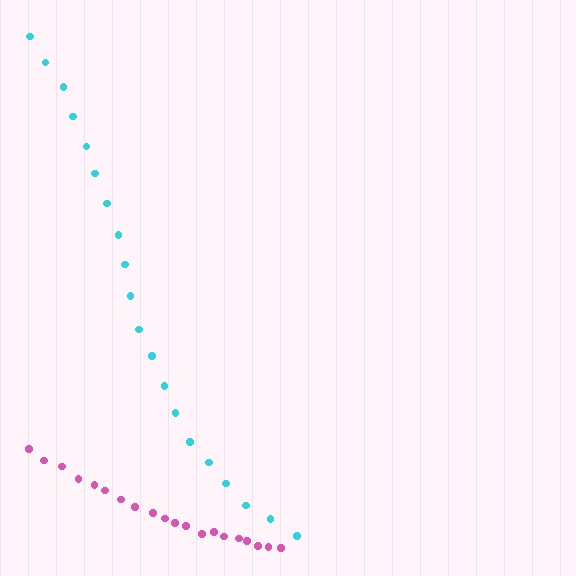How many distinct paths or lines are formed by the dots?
There are 2 distinct paths.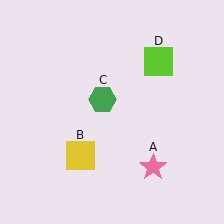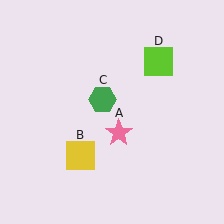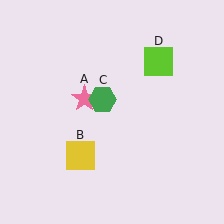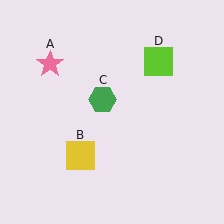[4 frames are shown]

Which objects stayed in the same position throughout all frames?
Yellow square (object B) and green hexagon (object C) and lime square (object D) remained stationary.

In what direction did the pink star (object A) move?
The pink star (object A) moved up and to the left.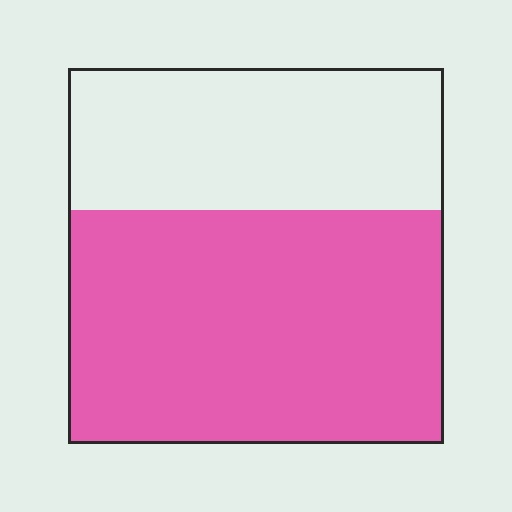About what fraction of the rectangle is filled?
About five eighths (5/8).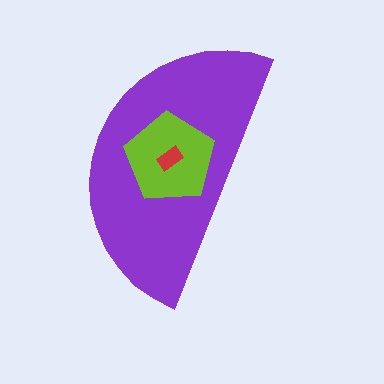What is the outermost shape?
The purple semicircle.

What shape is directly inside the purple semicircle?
The lime pentagon.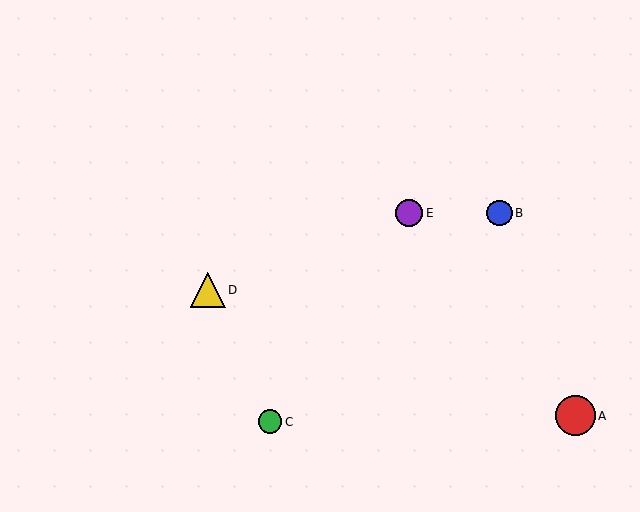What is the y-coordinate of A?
Object A is at y≈416.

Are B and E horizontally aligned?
Yes, both are at y≈213.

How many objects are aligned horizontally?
2 objects (B, E) are aligned horizontally.